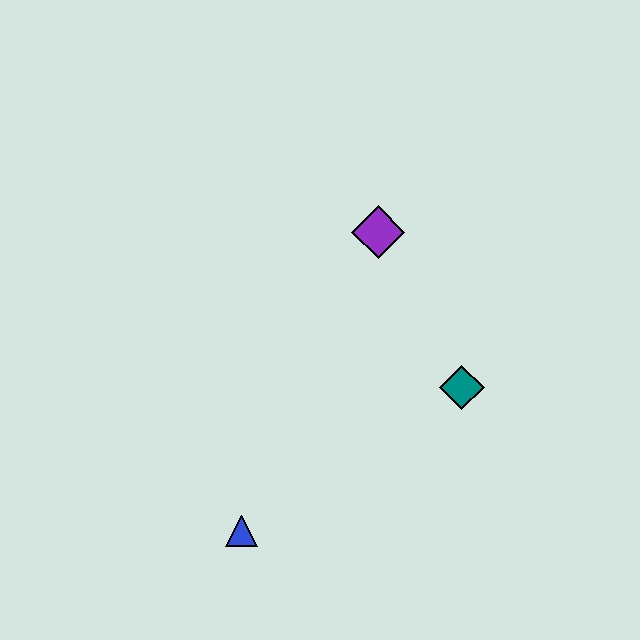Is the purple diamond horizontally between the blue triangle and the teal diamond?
Yes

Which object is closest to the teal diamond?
The purple diamond is closest to the teal diamond.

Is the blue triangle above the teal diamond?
No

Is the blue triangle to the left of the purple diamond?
Yes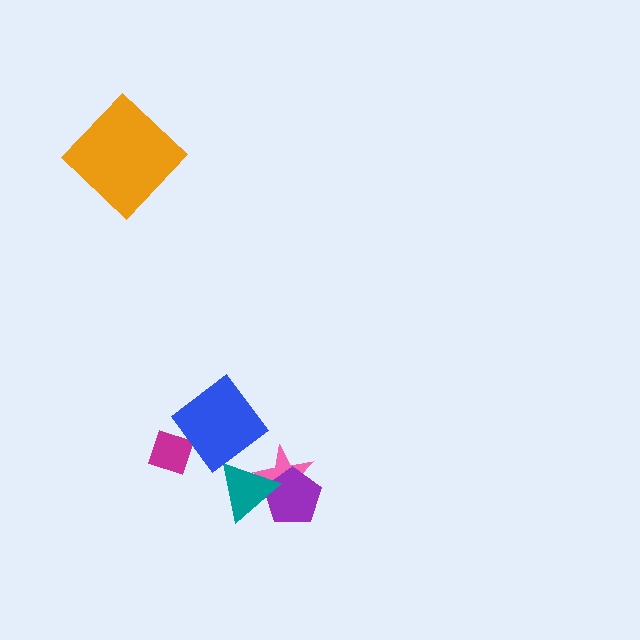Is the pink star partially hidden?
Yes, it is partially covered by another shape.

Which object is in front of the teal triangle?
The blue diamond is in front of the teal triangle.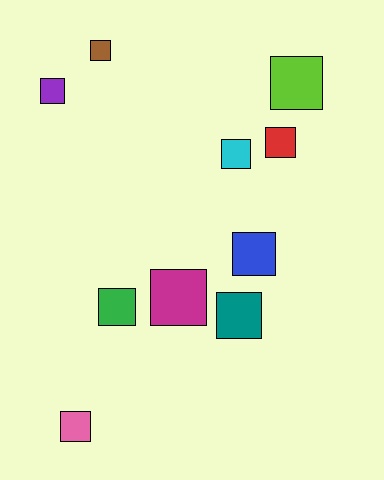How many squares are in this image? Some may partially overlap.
There are 10 squares.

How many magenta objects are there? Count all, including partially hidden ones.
There is 1 magenta object.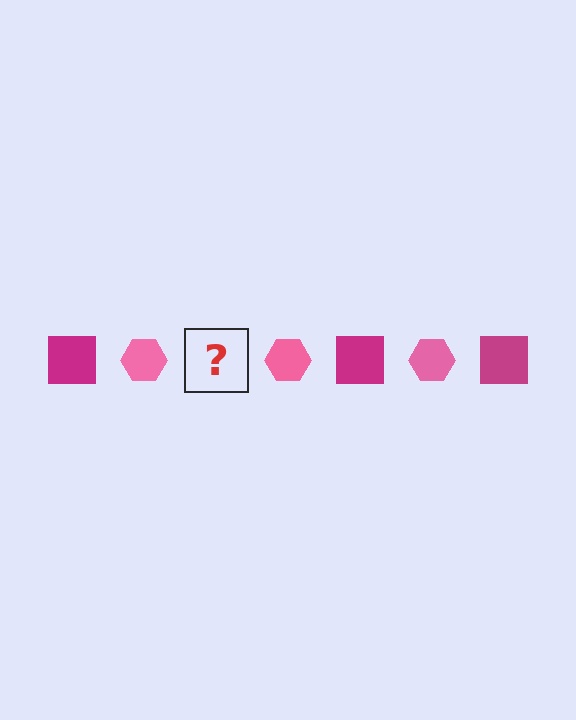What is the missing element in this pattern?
The missing element is a magenta square.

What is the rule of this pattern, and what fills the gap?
The rule is that the pattern alternates between magenta square and pink hexagon. The gap should be filled with a magenta square.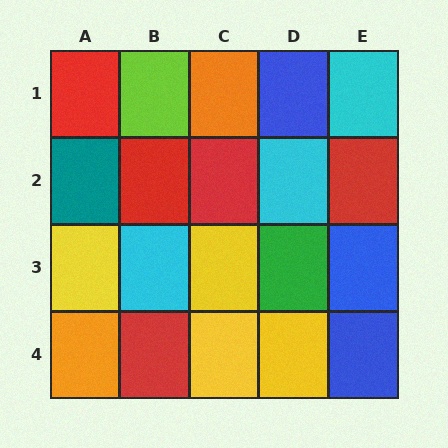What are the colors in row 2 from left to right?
Teal, red, red, cyan, red.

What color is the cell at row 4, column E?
Blue.